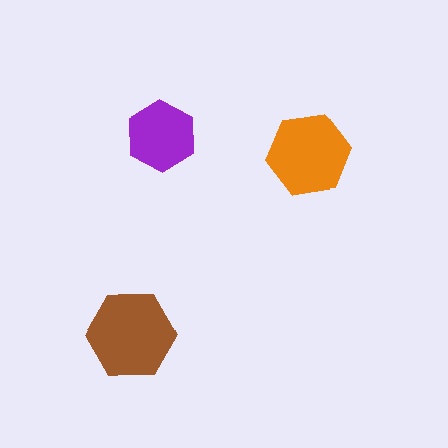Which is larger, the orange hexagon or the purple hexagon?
The orange one.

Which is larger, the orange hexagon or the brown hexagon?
The brown one.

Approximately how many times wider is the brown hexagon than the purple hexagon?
About 1.5 times wider.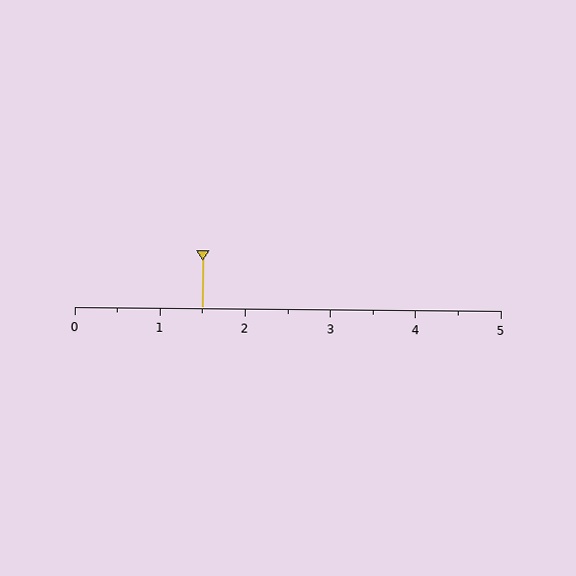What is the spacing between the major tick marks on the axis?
The major ticks are spaced 1 apart.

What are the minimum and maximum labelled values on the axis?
The axis runs from 0 to 5.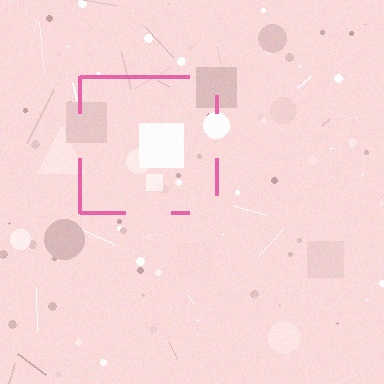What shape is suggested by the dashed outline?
The dashed outline suggests a square.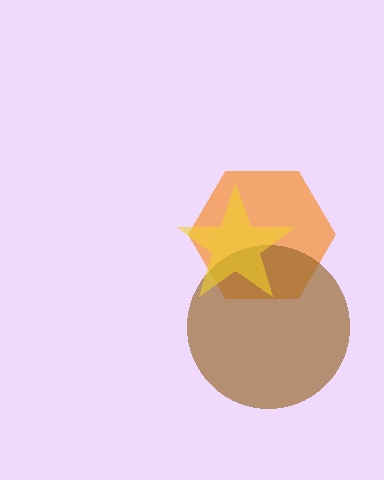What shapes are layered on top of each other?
The layered shapes are: an orange hexagon, a brown circle, a yellow star.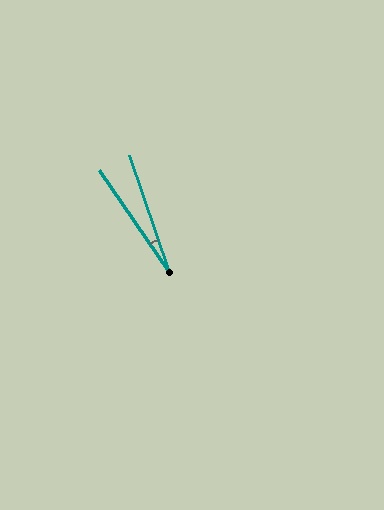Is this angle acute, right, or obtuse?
It is acute.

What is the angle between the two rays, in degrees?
Approximately 16 degrees.